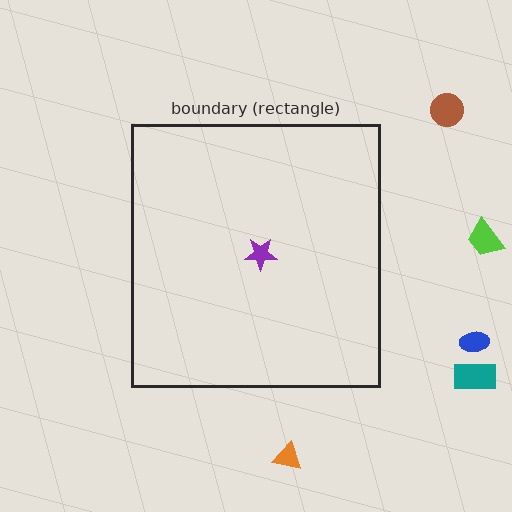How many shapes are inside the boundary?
1 inside, 5 outside.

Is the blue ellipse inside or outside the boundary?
Outside.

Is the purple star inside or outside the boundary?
Inside.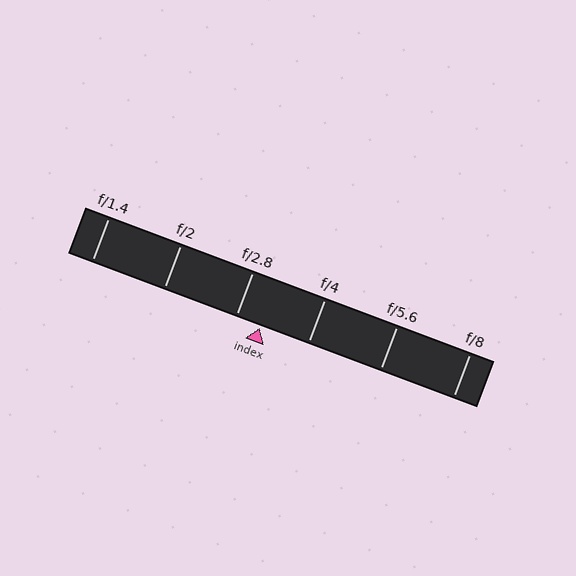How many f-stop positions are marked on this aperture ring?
There are 6 f-stop positions marked.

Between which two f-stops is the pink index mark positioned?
The index mark is between f/2.8 and f/4.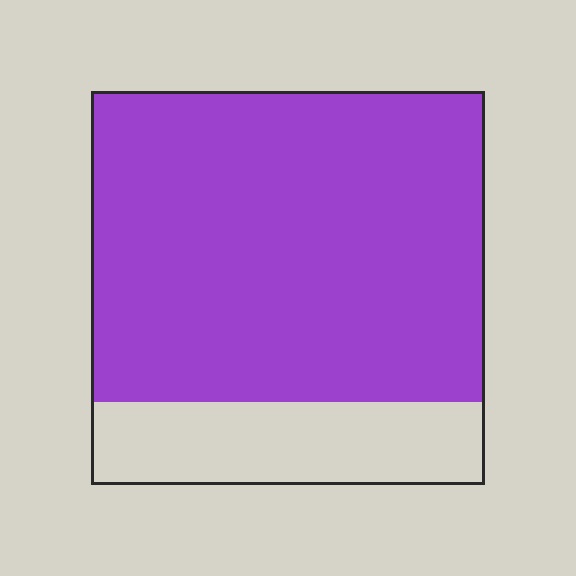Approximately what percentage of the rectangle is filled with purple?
Approximately 80%.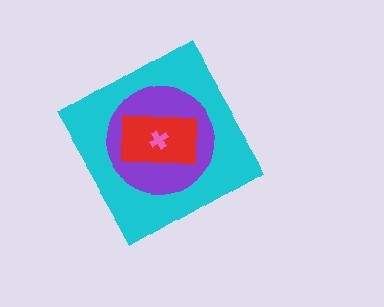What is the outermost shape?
The cyan diamond.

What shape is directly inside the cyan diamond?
The purple circle.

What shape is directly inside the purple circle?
The red rectangle.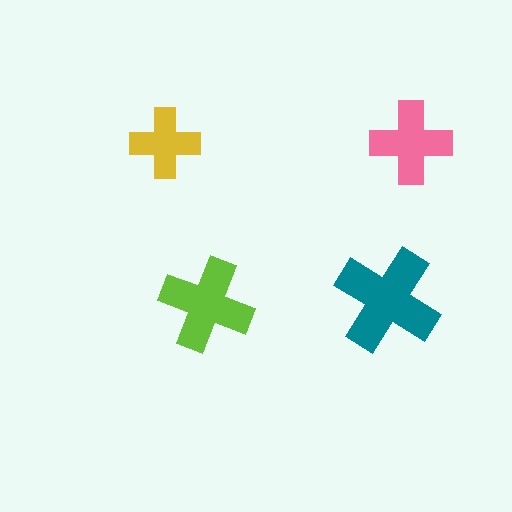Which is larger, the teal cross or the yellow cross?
The teal one.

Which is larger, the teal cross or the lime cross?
The teal one.